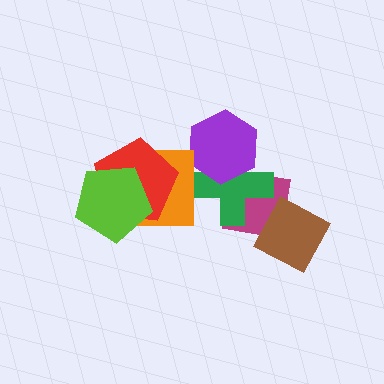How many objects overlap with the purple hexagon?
2 objects overlap with the purple hexagon.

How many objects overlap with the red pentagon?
2 objects overlap with the red pentagon.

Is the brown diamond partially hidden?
No, no other shape covers it.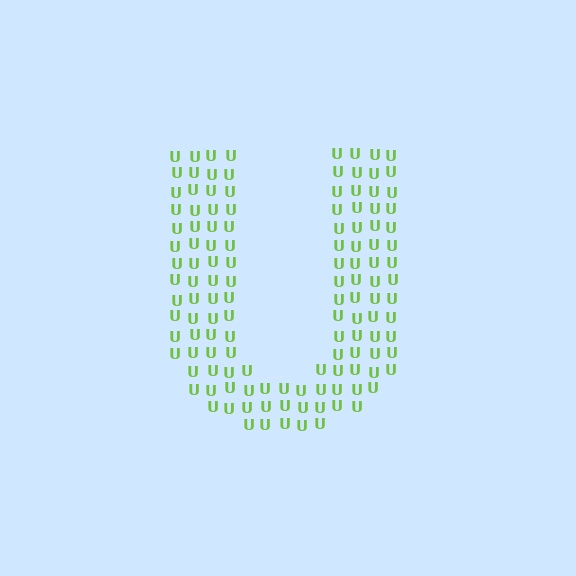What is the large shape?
The large shape is the letter U.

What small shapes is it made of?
It is made of small letter U's.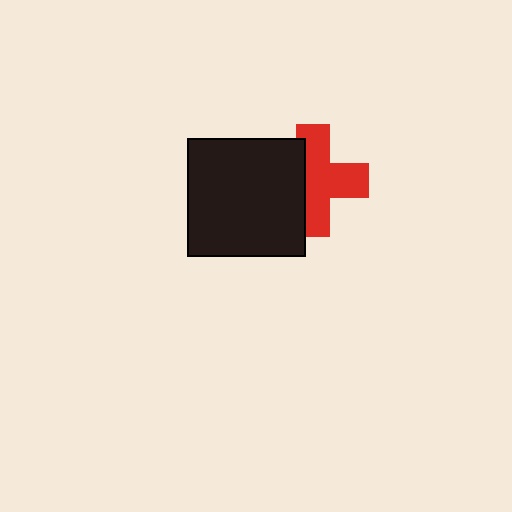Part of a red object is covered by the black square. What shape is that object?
It is a cross.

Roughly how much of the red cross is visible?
About half of it is visible (roughly 65%).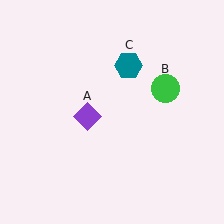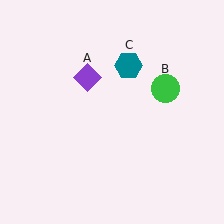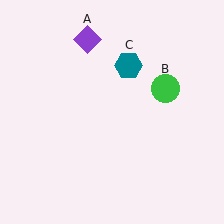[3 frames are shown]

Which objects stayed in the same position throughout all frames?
Green circle (object B) and teal hexagon (object C) remained stationary.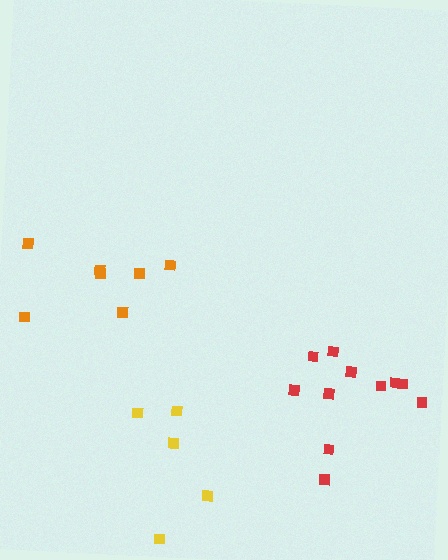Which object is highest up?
The orange cluster is topmost.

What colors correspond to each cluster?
The clusters are colored: orange, yellow, red.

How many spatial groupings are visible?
There are 3 spatial groupings.